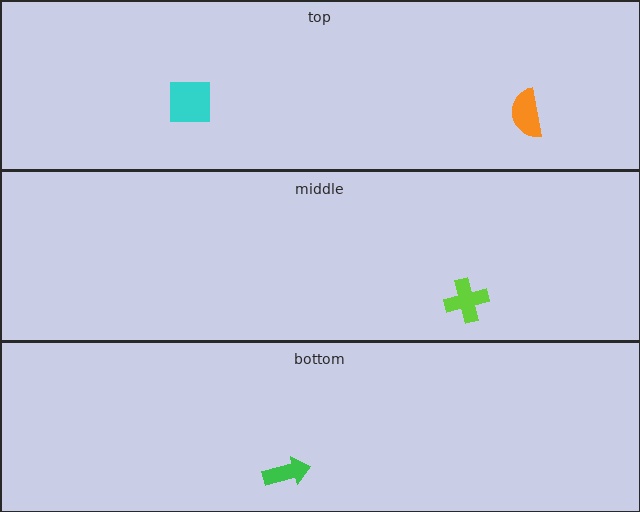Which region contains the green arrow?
The bottom region.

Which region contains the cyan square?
The top region.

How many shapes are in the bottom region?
1.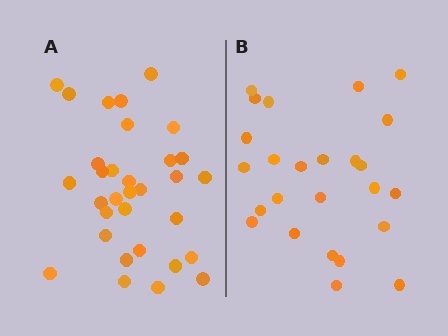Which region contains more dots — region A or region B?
Region A (the left region) has more dots.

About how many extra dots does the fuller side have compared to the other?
Region A has roughly 8 or so more dots than region B.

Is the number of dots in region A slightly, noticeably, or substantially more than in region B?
Region A has noticeably more, but not dramatically so. The ratio is roughly 1.3 to 1.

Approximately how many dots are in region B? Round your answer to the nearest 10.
About 20 dots. (The exact count is 25, which rounds to 20.)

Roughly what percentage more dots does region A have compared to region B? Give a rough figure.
About 30% more.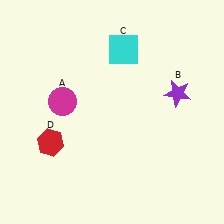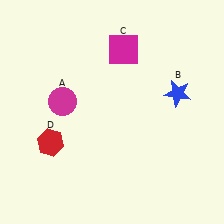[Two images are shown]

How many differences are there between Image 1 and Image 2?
There are 2 differences between the two images.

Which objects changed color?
B changed from purple to blue. C changed from cyan to magenta.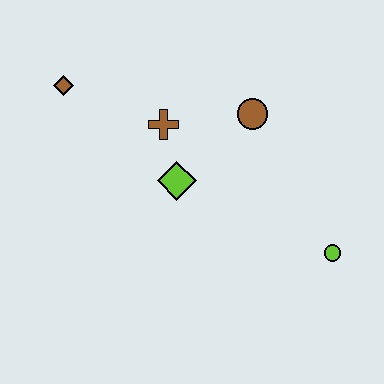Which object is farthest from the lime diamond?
The lime circle is farthest from the lime diamond.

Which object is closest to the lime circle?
The brown circle is closest to the lime circle.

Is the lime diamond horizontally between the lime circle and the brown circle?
No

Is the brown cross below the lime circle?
No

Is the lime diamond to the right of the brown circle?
No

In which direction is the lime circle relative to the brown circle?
The lime circle is below the brown circle.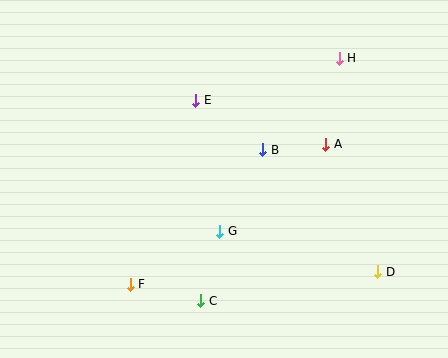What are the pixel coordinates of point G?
Point G is at (220, 231).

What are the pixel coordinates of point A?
Point A is at (326, 144).